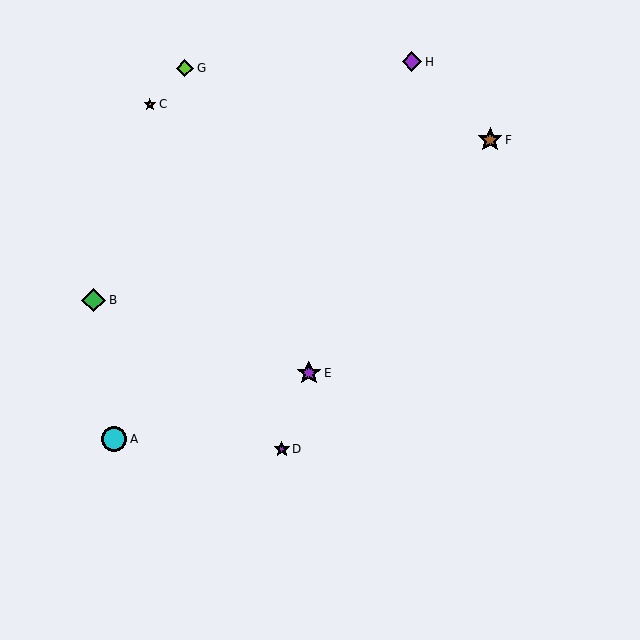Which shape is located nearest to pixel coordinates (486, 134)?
The brown star (labeled F) at (490, 140) is nearest to that location.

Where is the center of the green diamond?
The center of the green diamond is at (94, 300).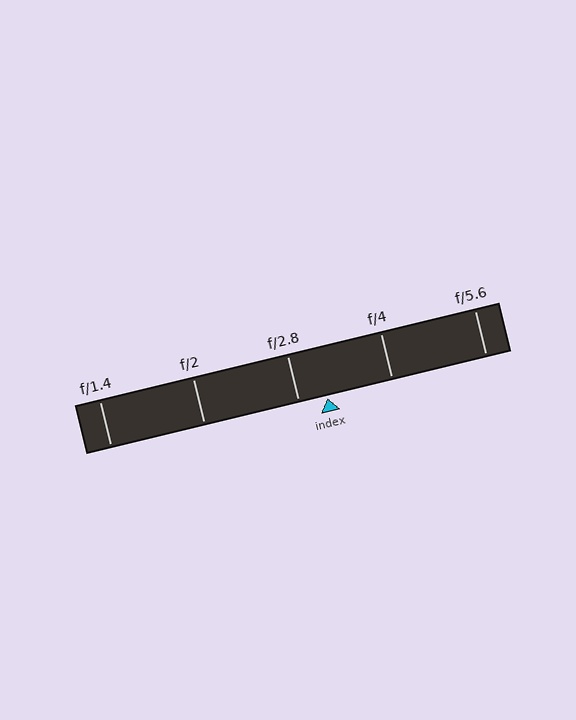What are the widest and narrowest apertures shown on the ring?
The widest aperture shown is f/1.4 and the narrowest is f/5.6.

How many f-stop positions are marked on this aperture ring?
There are 5 f-stop positions marked.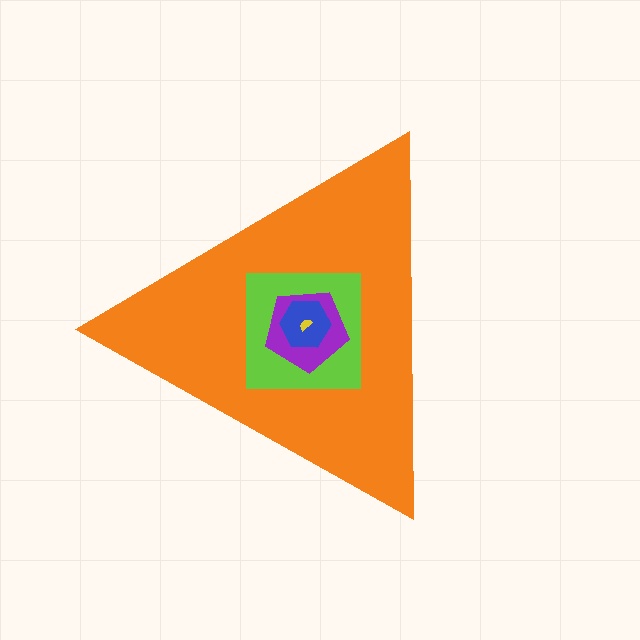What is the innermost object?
The yellow semicircle.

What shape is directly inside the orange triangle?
The lime square.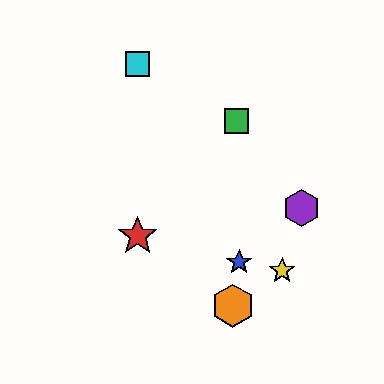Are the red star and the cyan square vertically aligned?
Yes, both are at x≈138.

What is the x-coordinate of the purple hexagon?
The purple hexagon is at x≈301.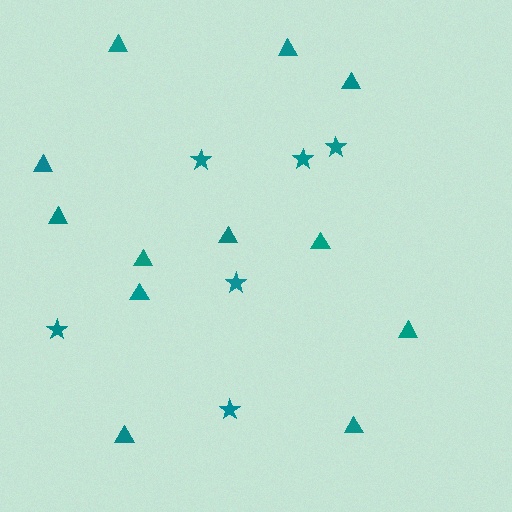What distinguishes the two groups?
There are 2 groups: one group of stars (6) and one group of triangles (12).